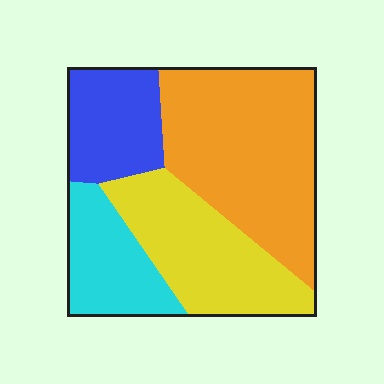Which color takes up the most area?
Orange, at roughly 40%.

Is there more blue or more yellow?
Yellow.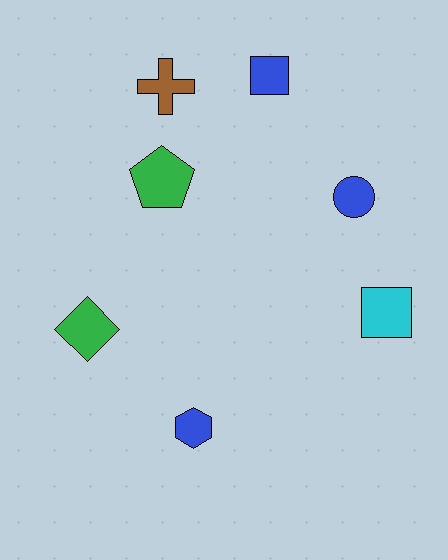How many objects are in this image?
There are 7 objects.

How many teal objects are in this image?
There are no teal objects.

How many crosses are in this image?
There is 1 cross.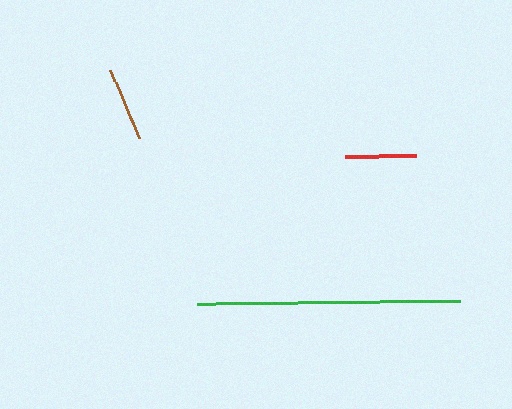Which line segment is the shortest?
The red line is the shortest at approximately 71 pixels.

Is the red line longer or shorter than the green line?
The green line is longer than the red line.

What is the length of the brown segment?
The brown segment is approximately 75 pixels long.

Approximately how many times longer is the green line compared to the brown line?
The green line is approximately 3.5 times the length of the brown line.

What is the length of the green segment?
The green segment is approximately 263 pixels long.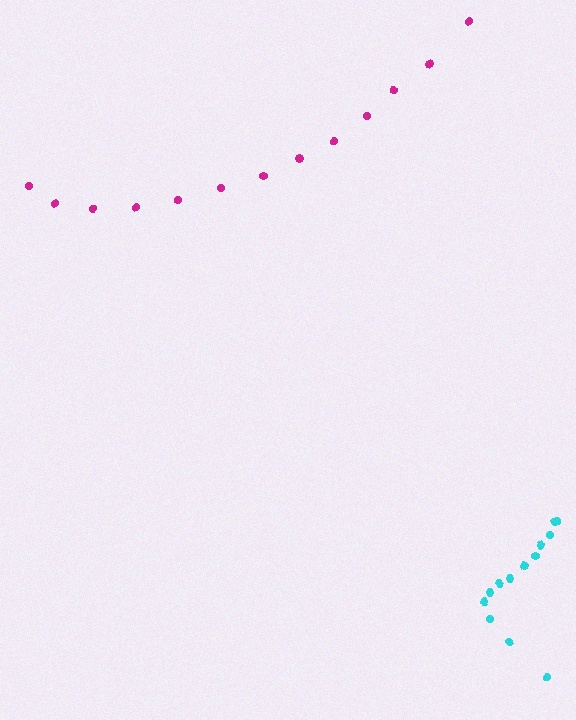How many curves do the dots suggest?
There are 2 distinct paths.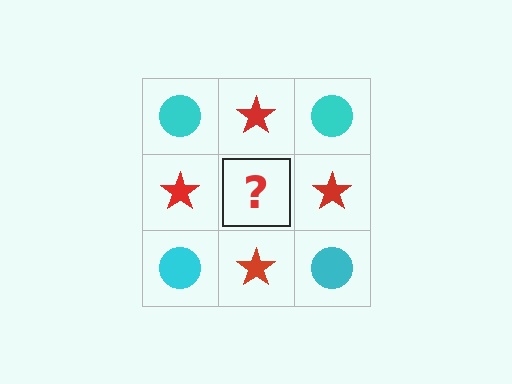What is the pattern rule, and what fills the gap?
The rule is that it alternates cyan circle and red star in a checkerboard pattern. The gap should be filled with a cyan circle.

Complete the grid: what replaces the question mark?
The question mark should be replaced with a cyan circle.